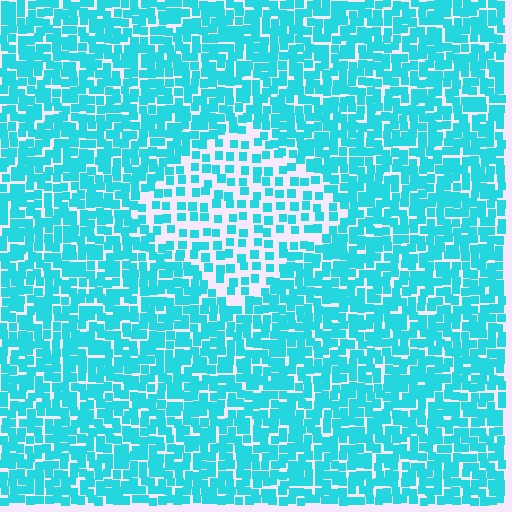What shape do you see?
I see a diamond.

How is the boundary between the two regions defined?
The boundary is defined by a change in element density (approximately 2.1x ratio). All elements are the same color, size, and shape.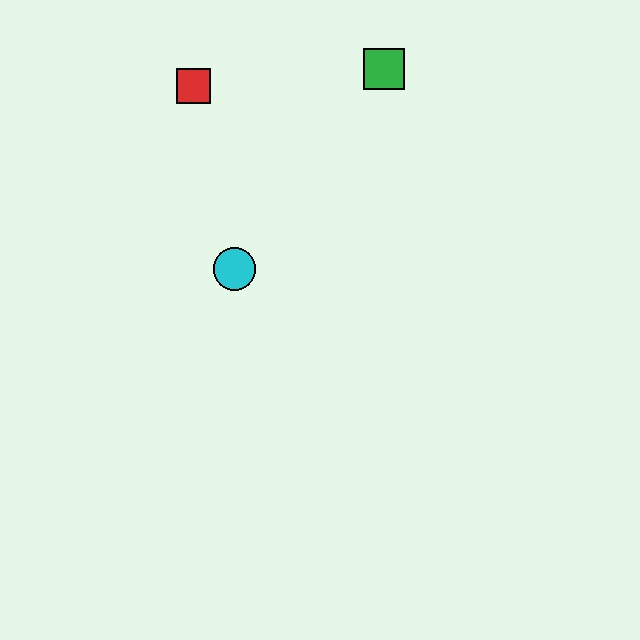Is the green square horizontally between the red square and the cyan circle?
No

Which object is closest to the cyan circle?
The red square is closest to the cyan circle.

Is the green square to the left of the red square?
No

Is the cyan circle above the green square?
No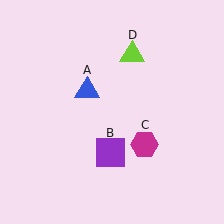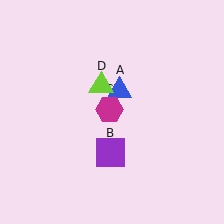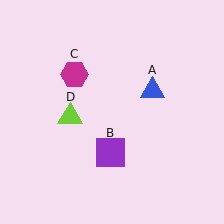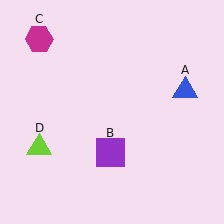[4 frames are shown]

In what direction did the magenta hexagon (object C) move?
The magenta hexagon (object C) moved up and to the left.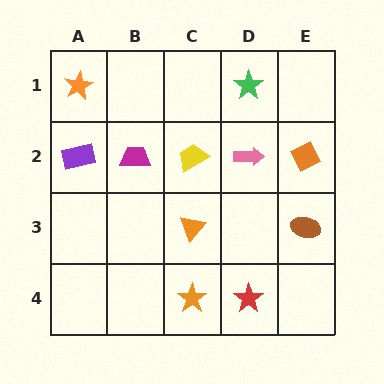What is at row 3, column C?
An orange triangle.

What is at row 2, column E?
An orange diamond.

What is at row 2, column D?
A pink arrow.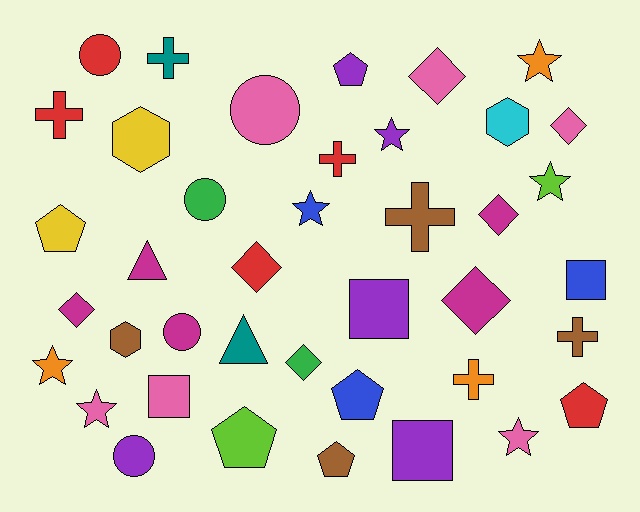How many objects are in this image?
There are 40 objects.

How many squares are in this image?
There are 4 squares.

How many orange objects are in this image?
There are 3 orange objects.